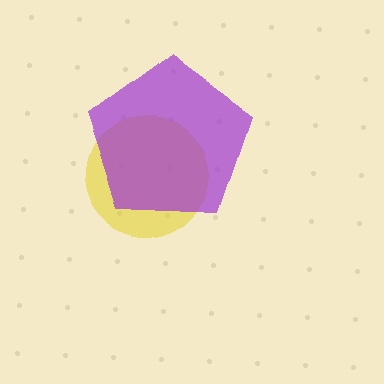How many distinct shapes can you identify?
There are 2 distinct shapes: a yellow circle, a purple pentagon.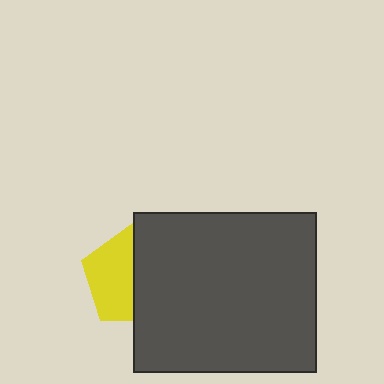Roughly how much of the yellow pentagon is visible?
About half of it is visible (roughly 51%).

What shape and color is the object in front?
The object in front is a dark gray rectangle.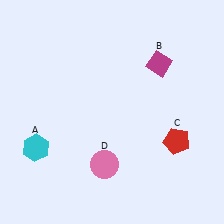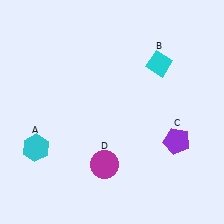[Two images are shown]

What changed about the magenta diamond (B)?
In Image 1, B is magenta. In Image 2, it changed to cyan.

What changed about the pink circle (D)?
In Image 1, D is pink. In Image 2, it changed to magenta.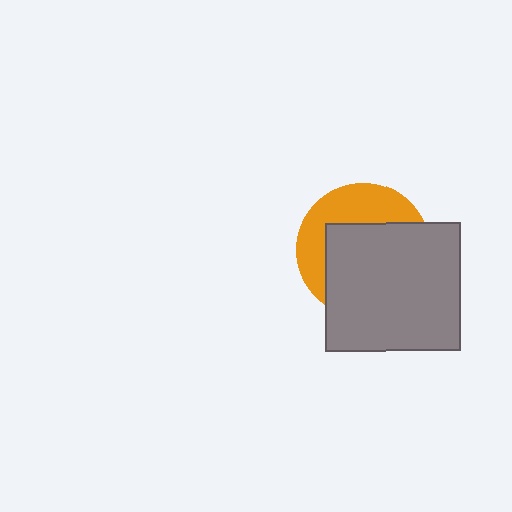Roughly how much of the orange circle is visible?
A small part of it is visible (roughly 39%).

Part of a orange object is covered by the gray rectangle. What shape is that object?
It is a circle.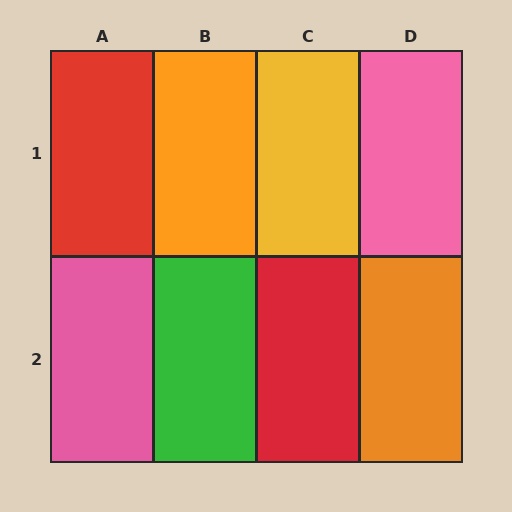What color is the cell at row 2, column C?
Red.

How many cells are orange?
2 cells are orange.